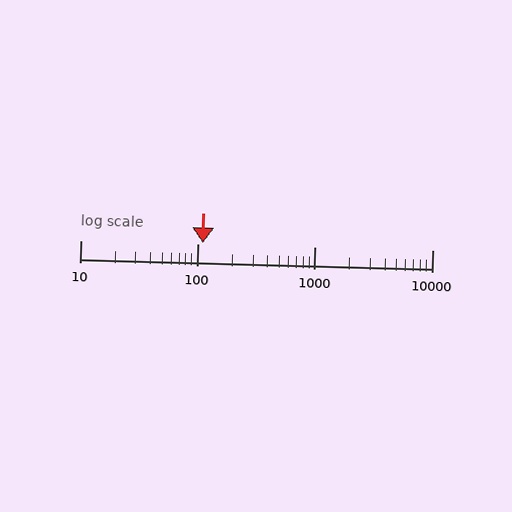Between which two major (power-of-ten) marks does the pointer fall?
The pointer is between 100 and 1000.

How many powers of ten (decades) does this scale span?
The scale spans 3 decades, from 10 to 10000.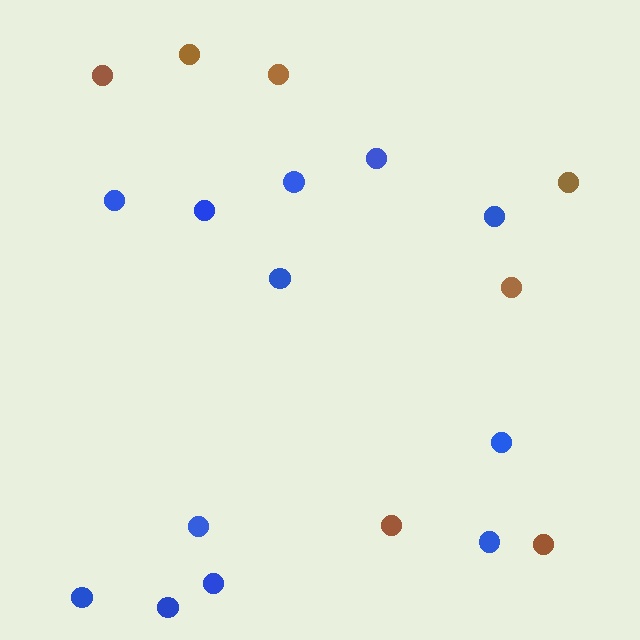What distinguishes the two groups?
There are 2 groups: one group of blue circles (12) and one group of brown circles (7).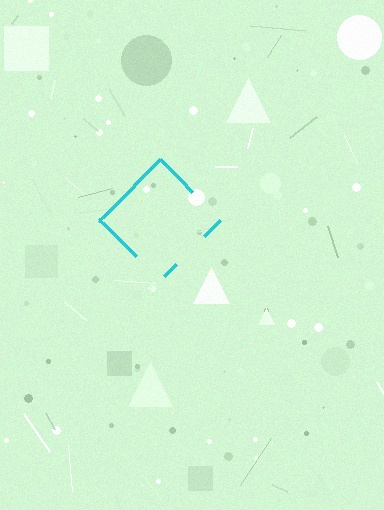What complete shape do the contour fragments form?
The contour fragments form a diamond.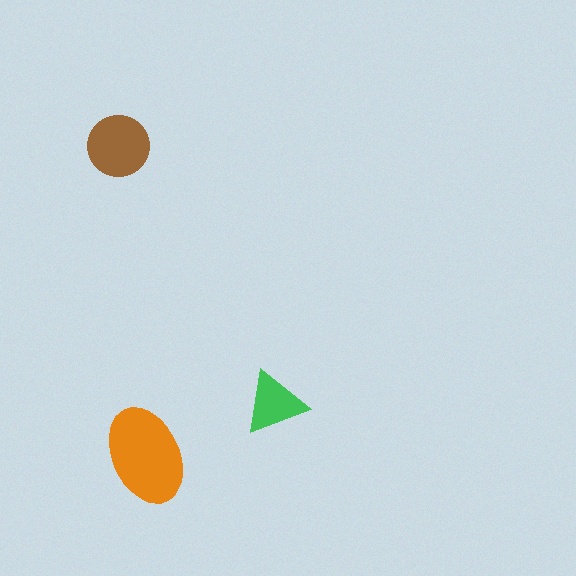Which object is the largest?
The orange ellipse.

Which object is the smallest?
The green triangle.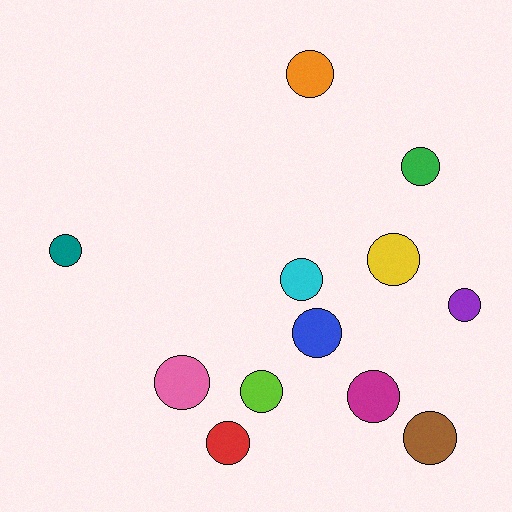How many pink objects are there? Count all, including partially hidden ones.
There is 1 pink object.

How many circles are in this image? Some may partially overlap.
There are 12 circles.